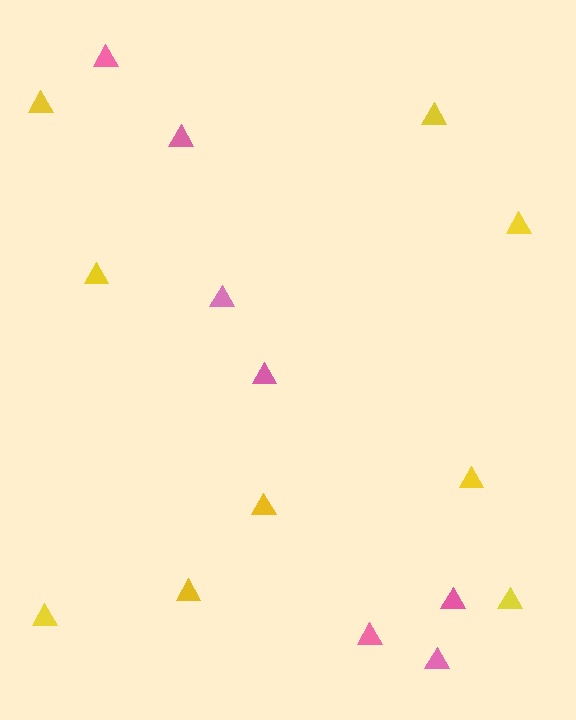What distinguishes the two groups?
There are 2 groups: one group of yellow triangles (9) and one group of pink triangles (7).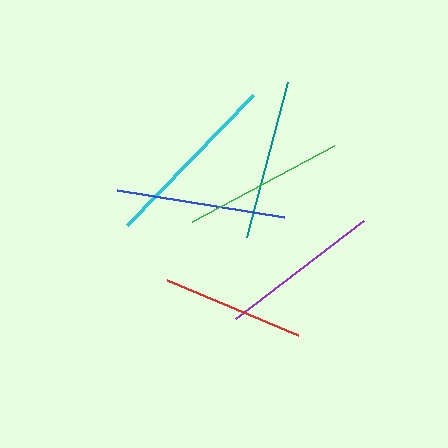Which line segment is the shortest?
The red line is the shortest at approximately 142 pixels.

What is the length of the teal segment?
The teal segment is approximately 161 pixels long.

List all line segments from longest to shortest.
From longest to shortest: cyan, blue, green, purple, teal, red.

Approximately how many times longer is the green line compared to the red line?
The green line is approximately 1.1 times the length of the red line.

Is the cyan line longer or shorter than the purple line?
The cyan line is longer than the purple line.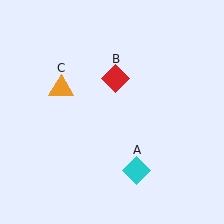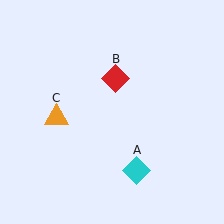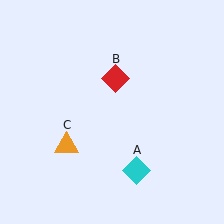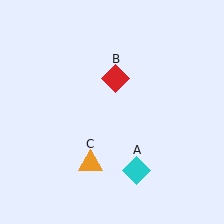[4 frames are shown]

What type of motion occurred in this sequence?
The orange triangle (object C) rotated counterclockwise around the center of the scene.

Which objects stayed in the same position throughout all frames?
Cyan diamond (object A) and red diamond (object B) remained stationary.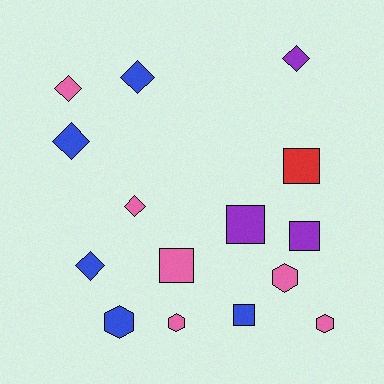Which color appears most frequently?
Pink, with 6 objects.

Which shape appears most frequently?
Diamond, with 6 objects.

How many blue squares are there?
There is 1 blue square.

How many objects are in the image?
There are 15 objects.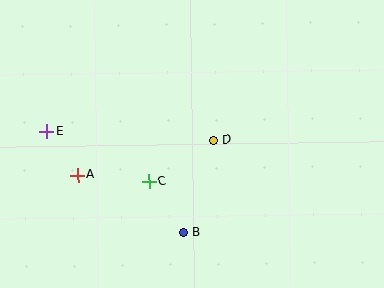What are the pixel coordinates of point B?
Point B is at (184, 232).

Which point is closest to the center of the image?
Point D at (213, 140) is closest to the center.